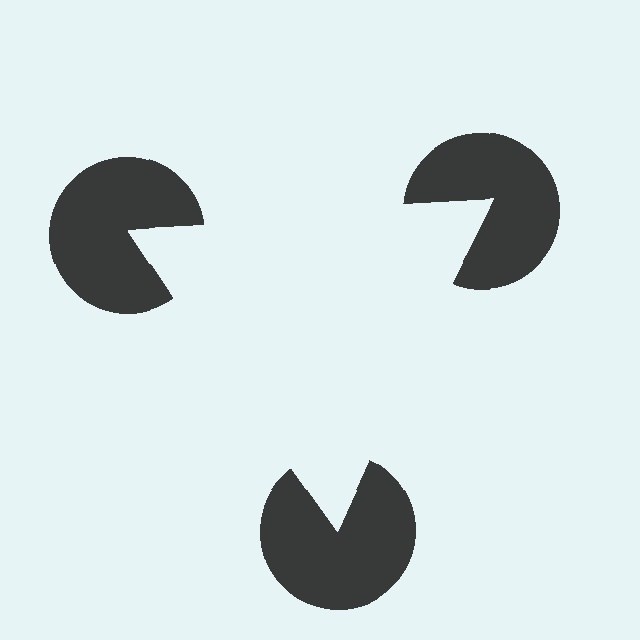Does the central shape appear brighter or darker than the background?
It typically appears slightly brighter than the background, even though no actual brightness change is drawn.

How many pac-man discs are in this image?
There are 3 — one at each vertex of the illusory triangle.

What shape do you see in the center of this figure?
An illusory triangle — its edges are inferred from the aligned wedge cuts in the pac-man discs, not physically drawn.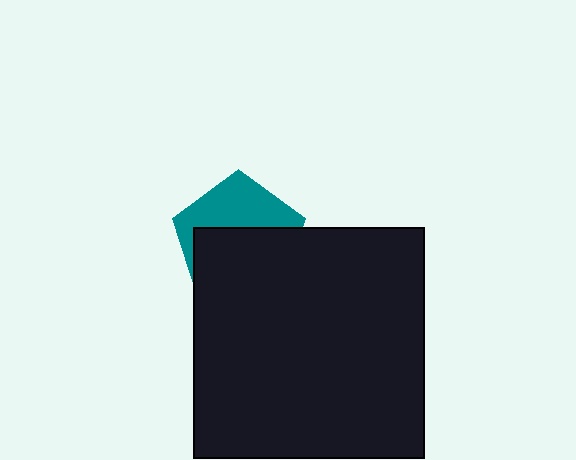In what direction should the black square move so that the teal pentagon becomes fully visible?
The black square should move down. That is the shortest direction to clear the overlap and leave the teal pentagon fully visible.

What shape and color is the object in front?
The object in front is a black square.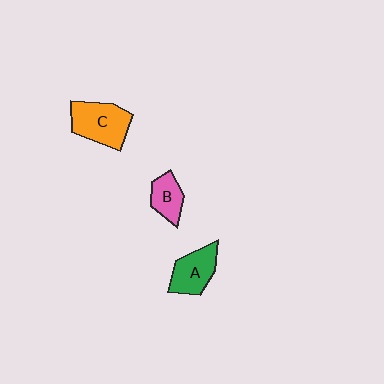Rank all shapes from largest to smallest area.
From largest to smallest: C (orange), A (green), B (pink).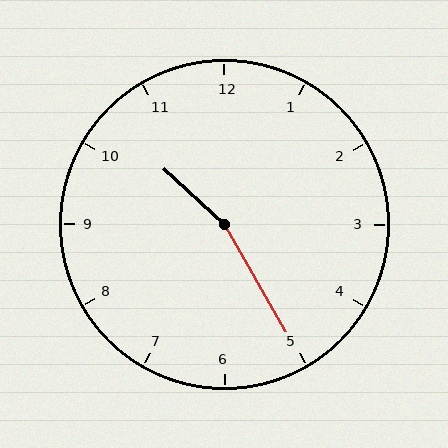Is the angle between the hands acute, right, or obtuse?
It is obtuse.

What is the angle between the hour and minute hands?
Approximately 162 degrees.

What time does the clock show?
10:25.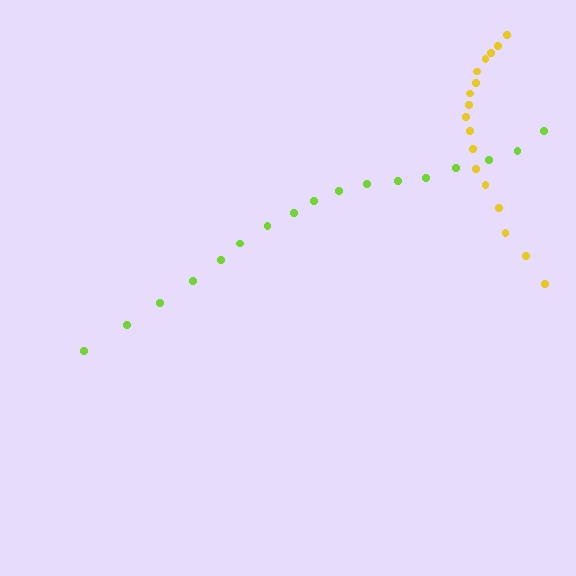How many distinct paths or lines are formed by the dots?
There are 2 distinct paths.